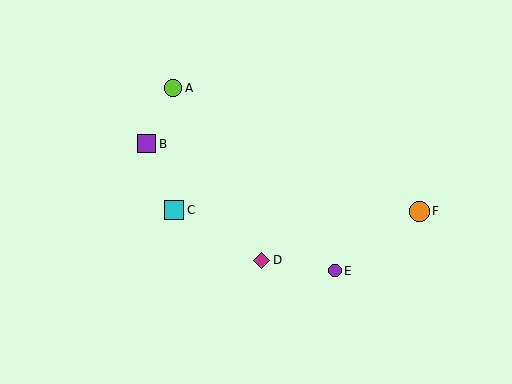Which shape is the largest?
The orange circle (labeled F) is the largest.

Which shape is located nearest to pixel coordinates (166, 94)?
The lime circle (labeled A) at (173, 88) is nearest to that location.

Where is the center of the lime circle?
The center of the lime circle is at (173, 88).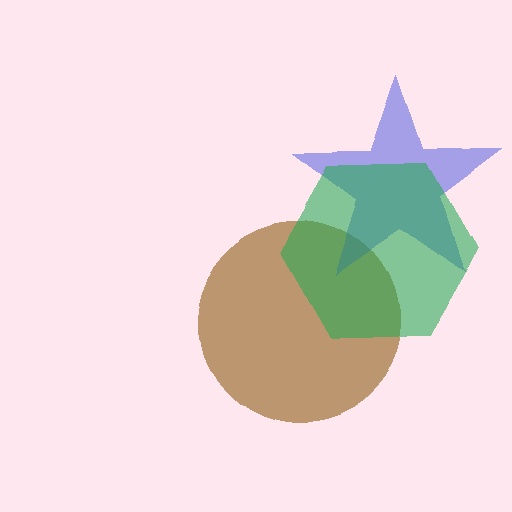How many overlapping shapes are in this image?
There are 3 overlapping shapes in the image.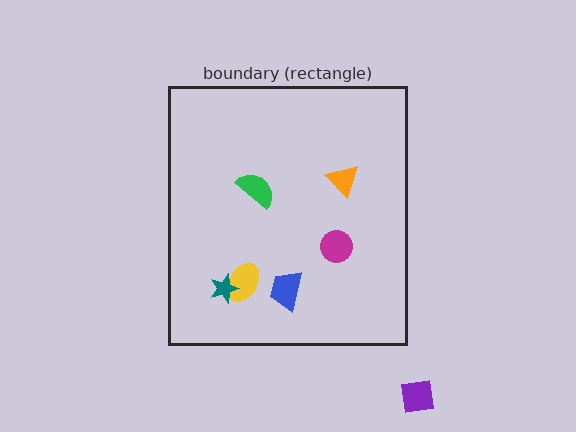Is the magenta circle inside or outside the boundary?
Inside.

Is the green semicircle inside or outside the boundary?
Inside.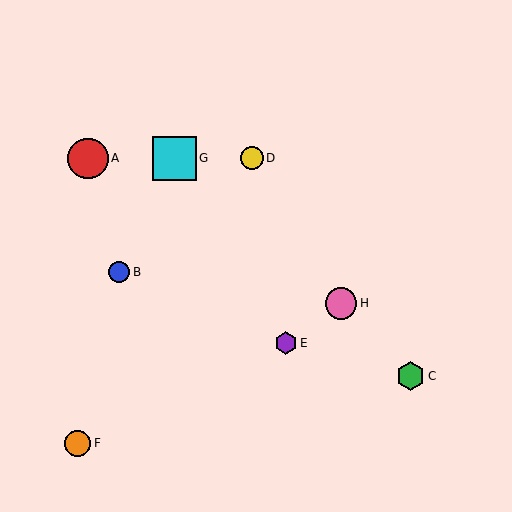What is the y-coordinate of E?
Object E is at y≈343.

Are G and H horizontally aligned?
No, G is at y≈158 and H is at y≈303.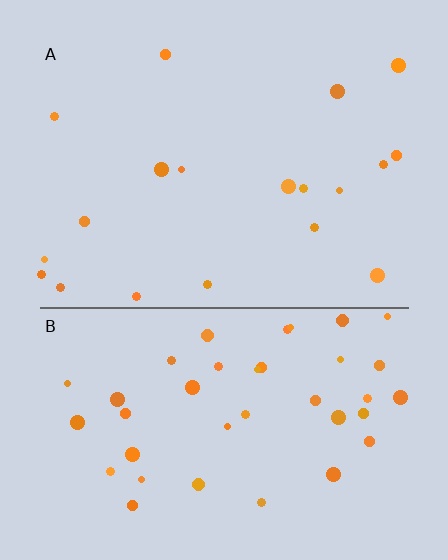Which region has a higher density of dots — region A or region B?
B (the bottom).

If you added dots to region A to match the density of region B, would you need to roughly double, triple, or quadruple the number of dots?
Approximately double.